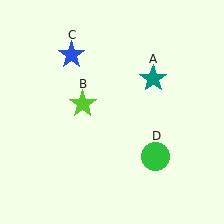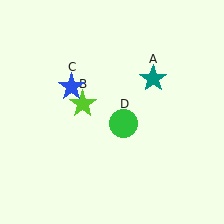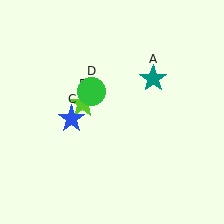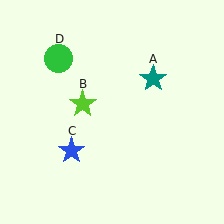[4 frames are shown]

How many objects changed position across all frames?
2 objects changed position: blue star (object C), green circle (object D).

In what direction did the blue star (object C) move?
The blue star (object C) moved down.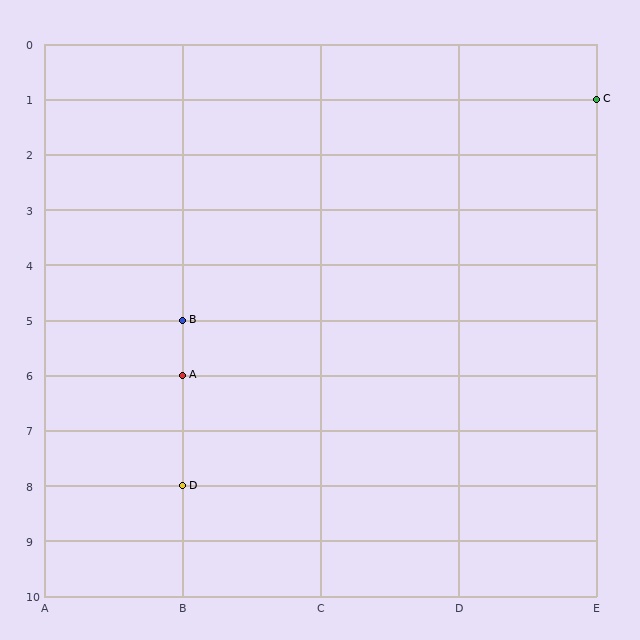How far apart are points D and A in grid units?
Points D and A are 2 rows apart.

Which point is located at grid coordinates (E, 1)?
Point C is at (E, 1).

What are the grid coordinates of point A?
Point A is at grid coordinates (B, 6).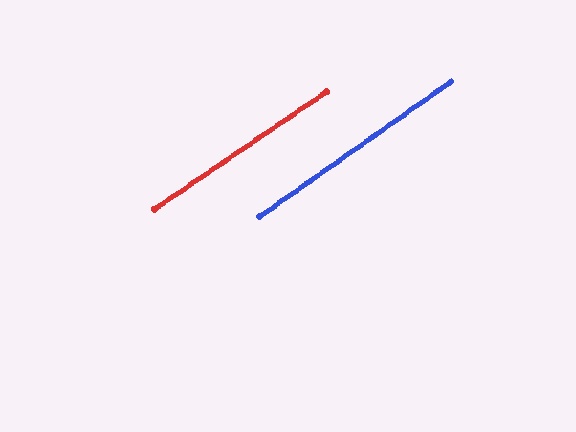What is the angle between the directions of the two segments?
Approximately 1 degree.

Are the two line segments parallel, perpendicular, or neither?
Parallel — their directions differ by only 0.8°.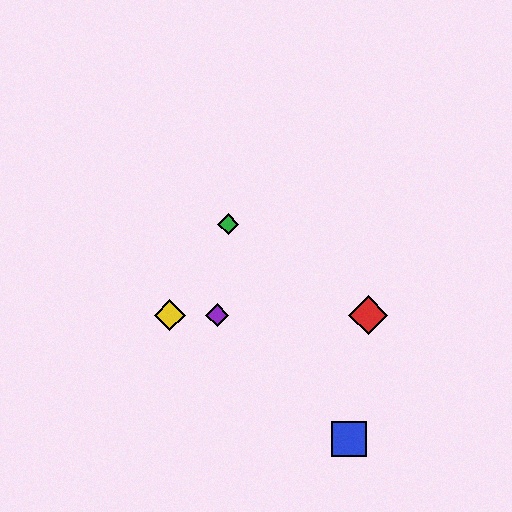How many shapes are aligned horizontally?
3 shapes (the red diamond, the yellow diamond, the purple diamond) are aligned horizontally.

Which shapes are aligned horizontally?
The red diamond, the yellow diamond, the purple diamond are aligned horizontally.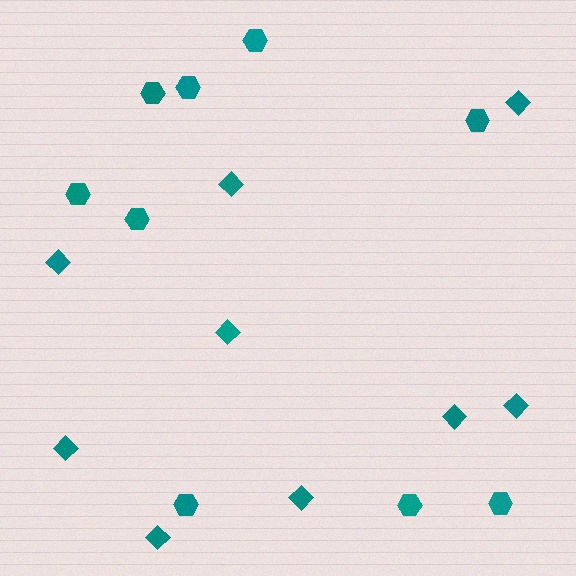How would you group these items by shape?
There are 2 groups: one group of diamonds (9) and one group of hexagons (9).